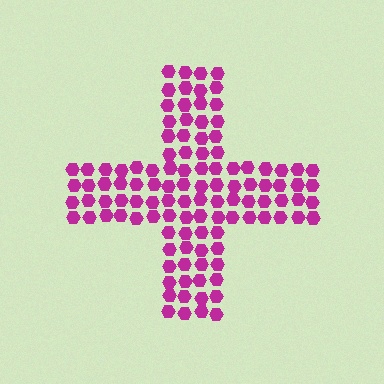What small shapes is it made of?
It is made of small hexagons.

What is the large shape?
The large shape is a cross.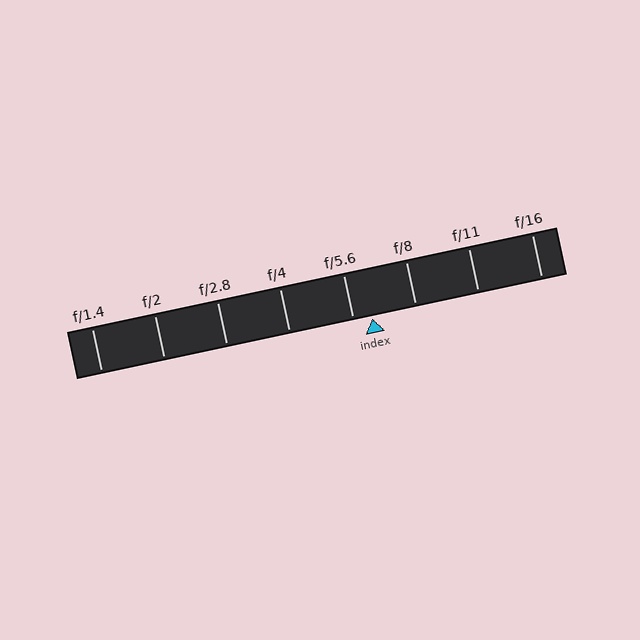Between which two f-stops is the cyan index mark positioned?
The index mark is between f/5.6 and f/8.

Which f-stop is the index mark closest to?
The index mark is closest to f/5.6.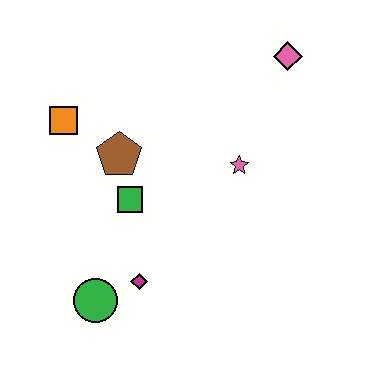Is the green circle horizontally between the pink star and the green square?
No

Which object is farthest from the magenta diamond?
The pink diamond is farthest from the magenta diamond.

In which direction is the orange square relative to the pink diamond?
The orange square is to the left of the pink diamond.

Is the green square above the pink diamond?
No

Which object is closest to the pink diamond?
The pink star is closest to the pink diamond.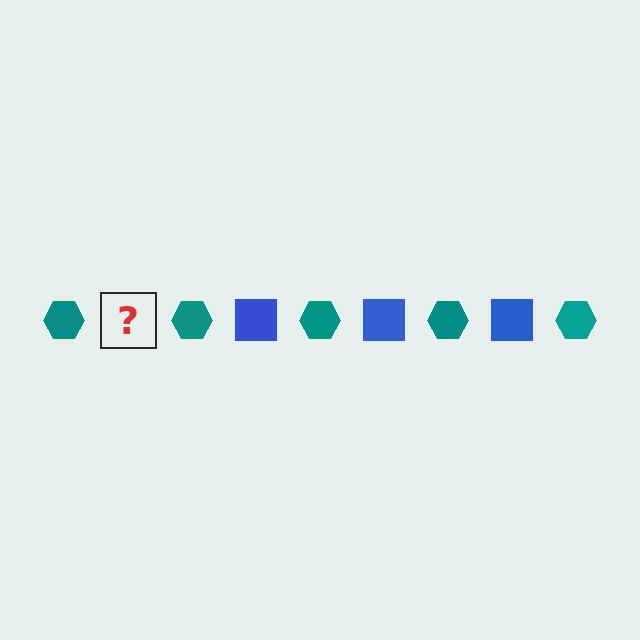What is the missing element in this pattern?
The missing element is a blue square.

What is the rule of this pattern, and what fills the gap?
The rule is that the pattern alternates between teal hexagon and blue square. The gap should be filled with a blue square.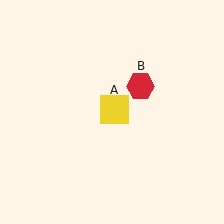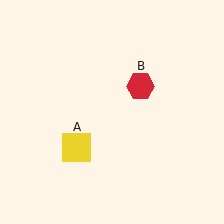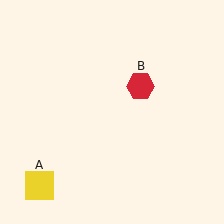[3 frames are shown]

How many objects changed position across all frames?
1 object changed position: yellow square (object A).